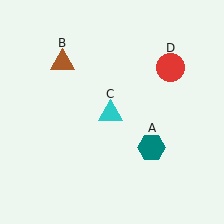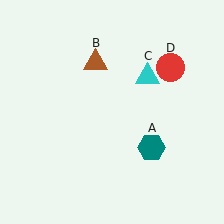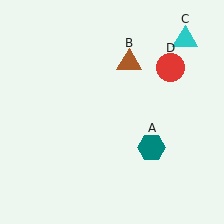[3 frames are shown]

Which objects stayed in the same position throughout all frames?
Teal hexagon (object A) and red circle (object D) remained stationary.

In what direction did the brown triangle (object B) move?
The brown triangle (object B) moved right.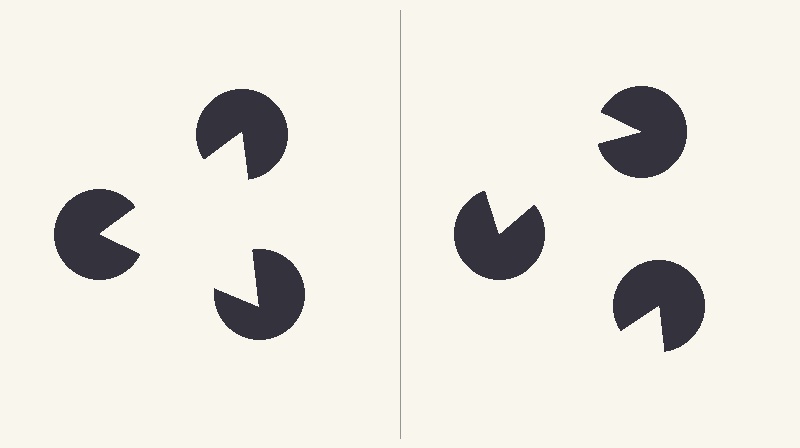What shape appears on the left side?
An illusory triangle.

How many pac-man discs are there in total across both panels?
6 — 3 on each side.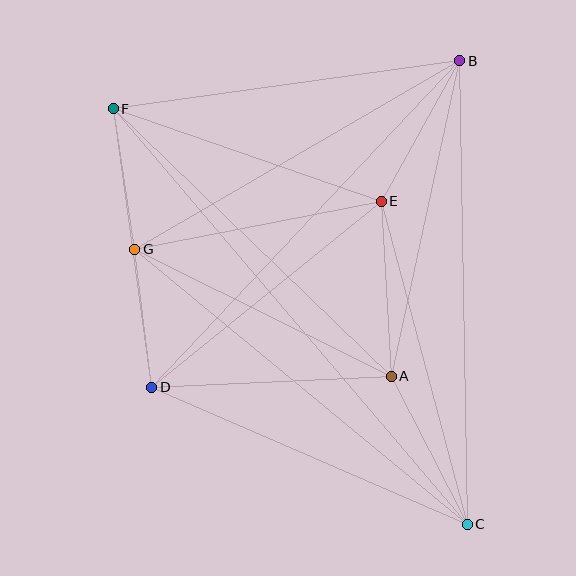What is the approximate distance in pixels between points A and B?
The distance between A and B is approximately 323 pixels.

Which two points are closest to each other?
Points D and G are closest to each other.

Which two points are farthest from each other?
Points C and F are farthest from each other.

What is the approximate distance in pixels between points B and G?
The distance between B and G is approximately 376 pixels.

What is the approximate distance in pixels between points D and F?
The distance between D and F is approximately 281 pixels.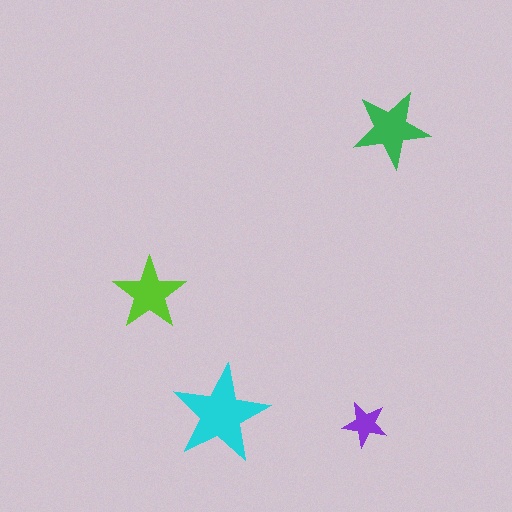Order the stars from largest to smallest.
the cyan one, the green one, the lime one, the purple one.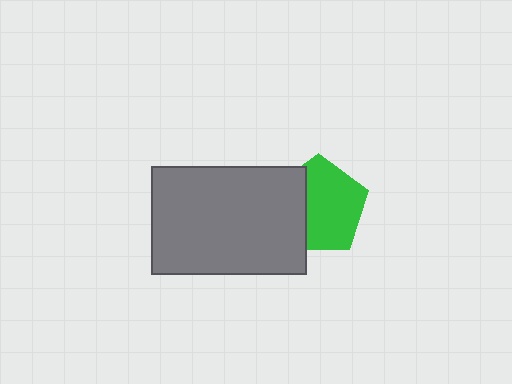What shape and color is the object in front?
The object in front is a gray rectangle.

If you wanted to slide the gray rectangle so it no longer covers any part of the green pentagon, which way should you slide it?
Slide it left — that is the most direct way to separate the two shapes.